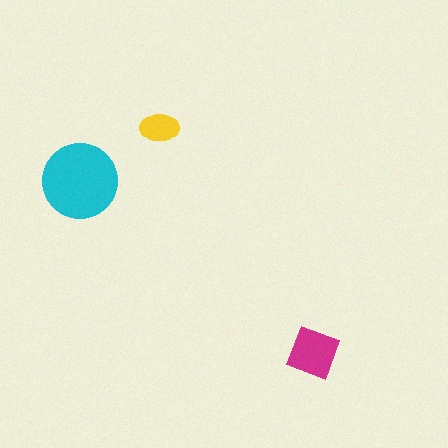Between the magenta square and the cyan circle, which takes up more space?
The cyan circle.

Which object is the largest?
The cyan circle.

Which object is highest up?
The yellow ellipse is topmost.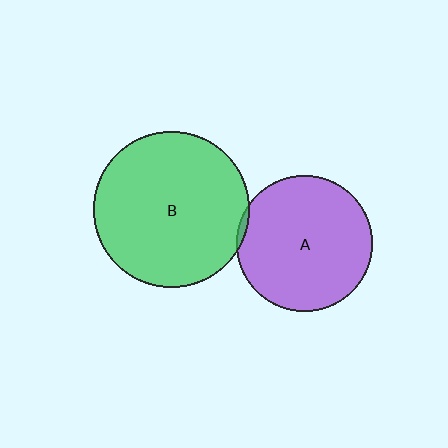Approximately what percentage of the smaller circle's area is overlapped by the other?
Approximately 5%.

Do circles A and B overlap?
Yes.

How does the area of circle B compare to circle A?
Approximately 1.3 times.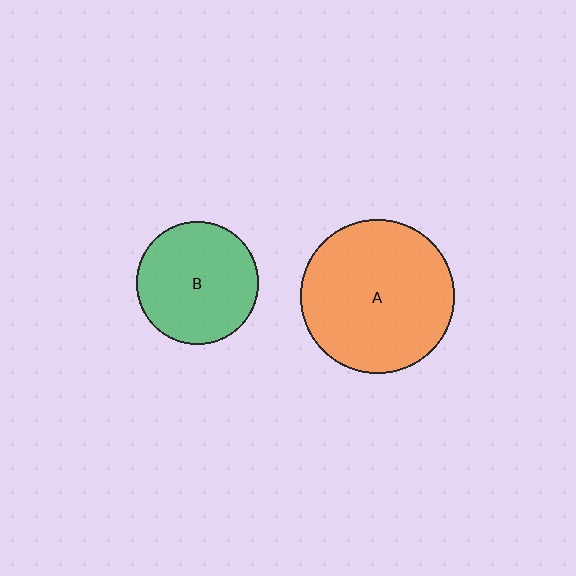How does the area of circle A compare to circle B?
Approximately 1.6 times.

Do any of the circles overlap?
No, none of the circles overlap.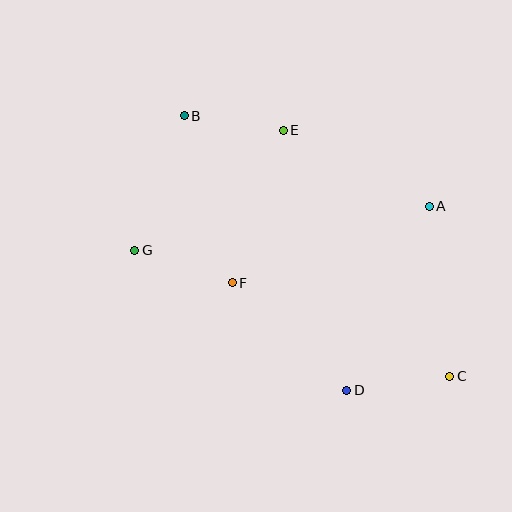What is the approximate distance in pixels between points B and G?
The distance between B and G is approximately 143 pixels.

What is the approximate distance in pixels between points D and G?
The distance between D and G is approximately 254 pixels.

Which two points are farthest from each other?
Points B and C are farthest from each other.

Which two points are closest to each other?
Points B and E are closest to each other.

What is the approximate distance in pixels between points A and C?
The distance between A and C is approximately 171 pixels.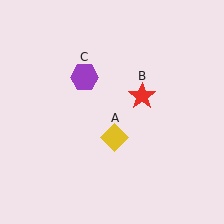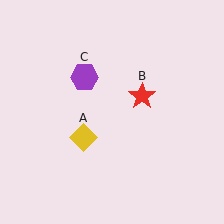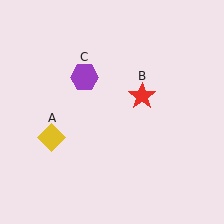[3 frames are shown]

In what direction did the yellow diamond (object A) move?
The yellow diamond (object A) moved left.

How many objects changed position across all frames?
1 object changed position: yellow diamond (object A).